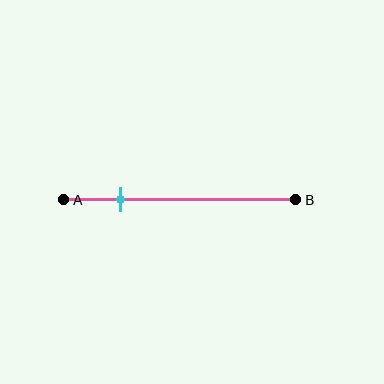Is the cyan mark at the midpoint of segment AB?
No, the mark is at about 25% from A, not at the 50% midpoint.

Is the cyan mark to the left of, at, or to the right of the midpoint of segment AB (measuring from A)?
The cyan mark is to the left of the midpoint of segment AB.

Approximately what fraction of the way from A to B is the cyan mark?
The cyan mark is approximately 25% of the way from A to B.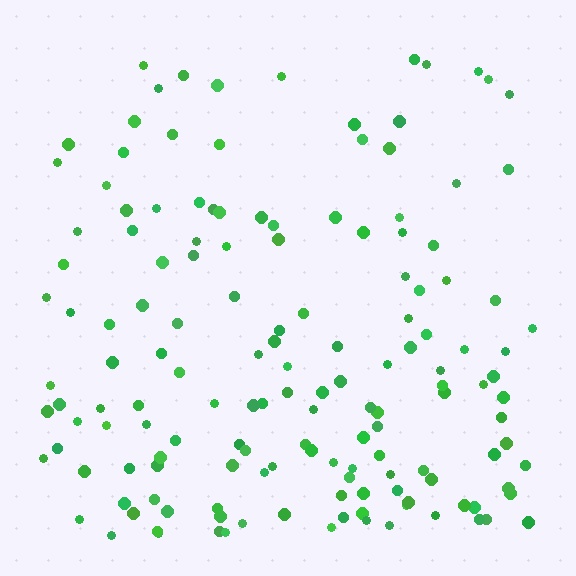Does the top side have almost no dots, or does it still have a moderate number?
Still a moderate number, just noticeably fewer than the bottom.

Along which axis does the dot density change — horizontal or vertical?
Vertical.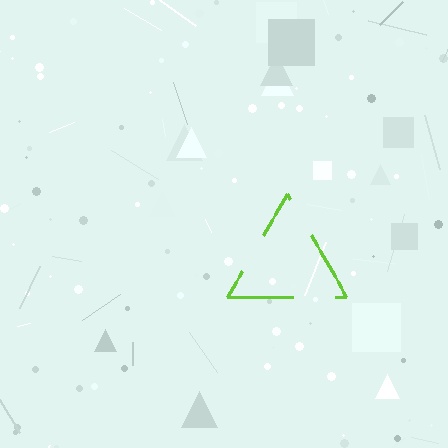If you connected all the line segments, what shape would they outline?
They would outline a triangle.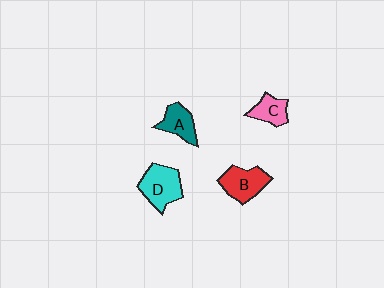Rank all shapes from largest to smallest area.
From largest to smallest: D (cyan), B (red), A (teal), C (pink).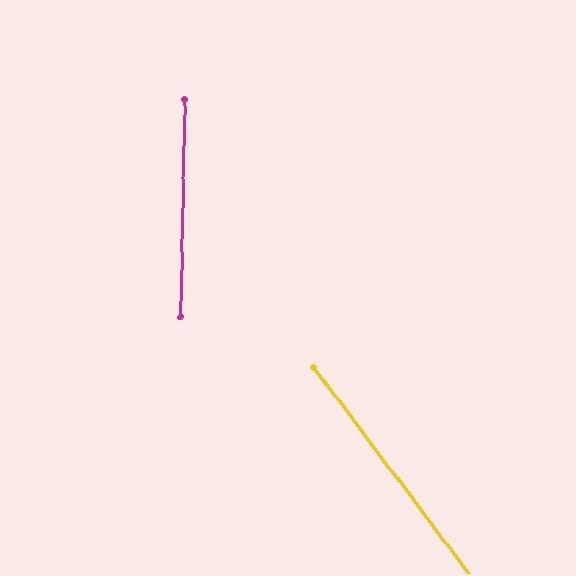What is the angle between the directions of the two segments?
Approximately 38 degrees.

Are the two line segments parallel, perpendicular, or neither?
Neither parallel nor perpendicular — they differ by about 38°.